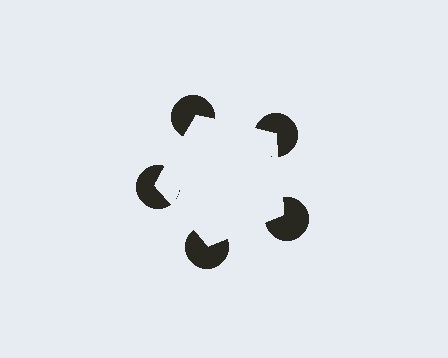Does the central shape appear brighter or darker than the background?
It typically appears slightly brighter than the background, even though no actual brightness change is drawn.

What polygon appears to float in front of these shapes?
An illusory pentagon — its edges are inferred from the aligned wedge cuts in the pac-man discs, not physically drawn.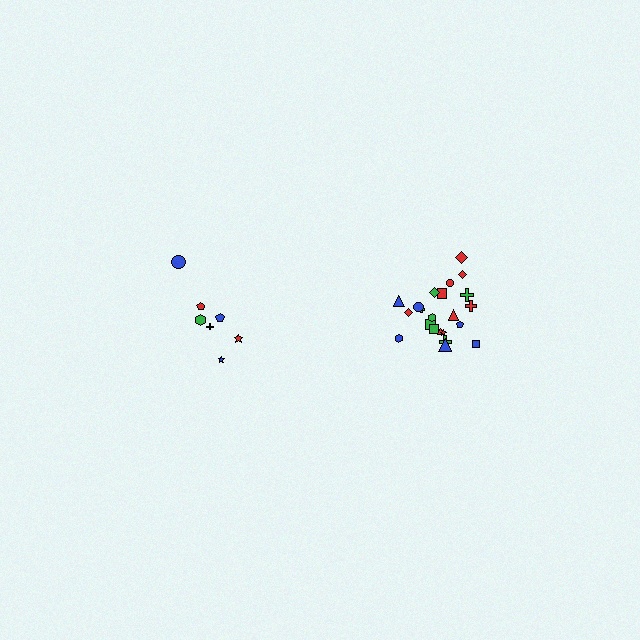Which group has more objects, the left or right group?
The right group.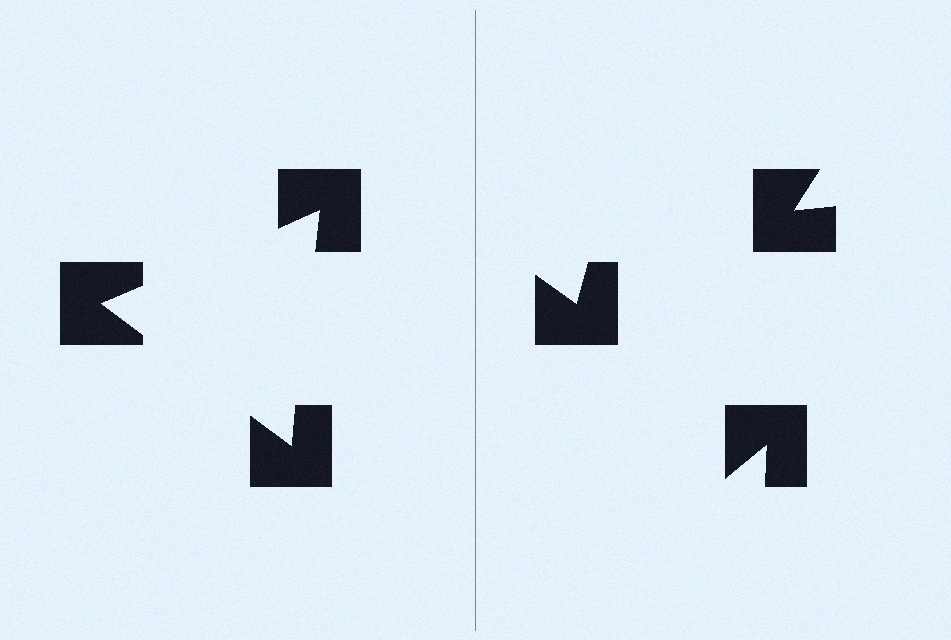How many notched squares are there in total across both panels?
6 — 3 on each side.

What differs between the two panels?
The notched squares are positioned identically on both sides; only the wedge orientations differ. On the left they align to a triangle; on the right they are misaligned.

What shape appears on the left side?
An illusory triangle.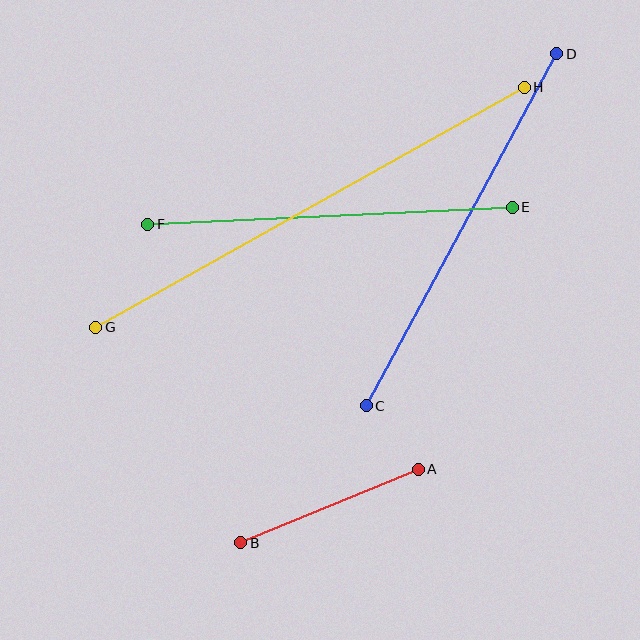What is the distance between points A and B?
The distance is approximately 192 pixels.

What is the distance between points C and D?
The distance is approximately 400 pixels.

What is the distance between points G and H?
The distance is approximately 491 pixels.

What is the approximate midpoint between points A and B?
The midpoint is at approximately (329, 506) pixels.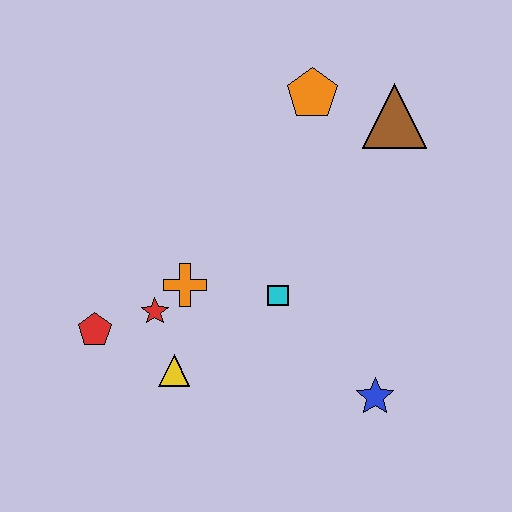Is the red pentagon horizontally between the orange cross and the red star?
No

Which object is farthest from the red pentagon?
The brown triangle is farthest from the red pentagon.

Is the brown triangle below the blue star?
No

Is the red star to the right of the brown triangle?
No